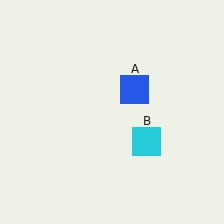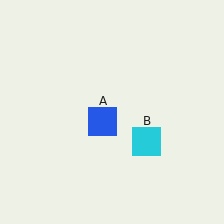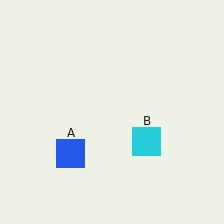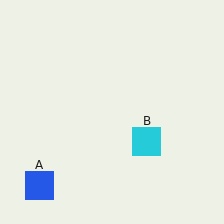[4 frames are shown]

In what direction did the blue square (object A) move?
The blue square (object A) moved down and to the left.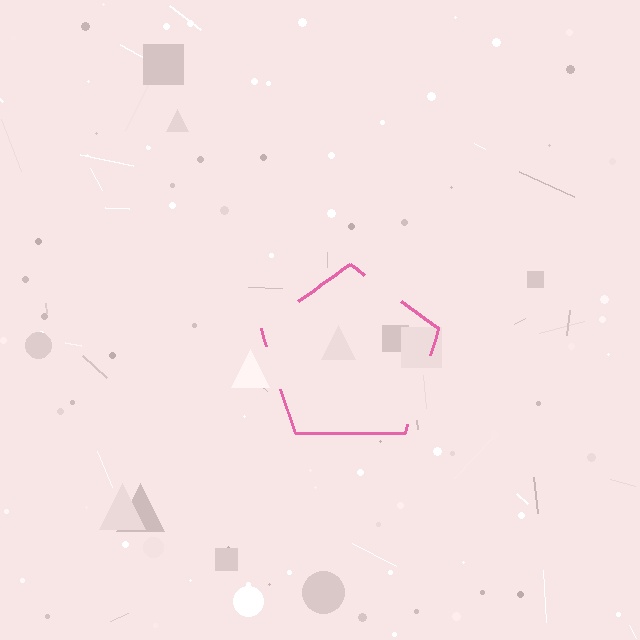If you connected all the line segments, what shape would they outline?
They would outline a pentagon.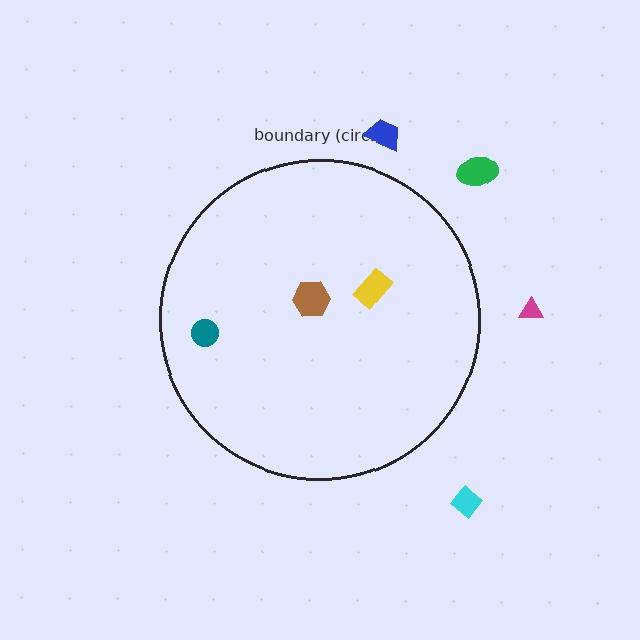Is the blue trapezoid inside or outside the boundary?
Outside.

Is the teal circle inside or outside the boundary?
Inside.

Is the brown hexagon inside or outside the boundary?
Inside.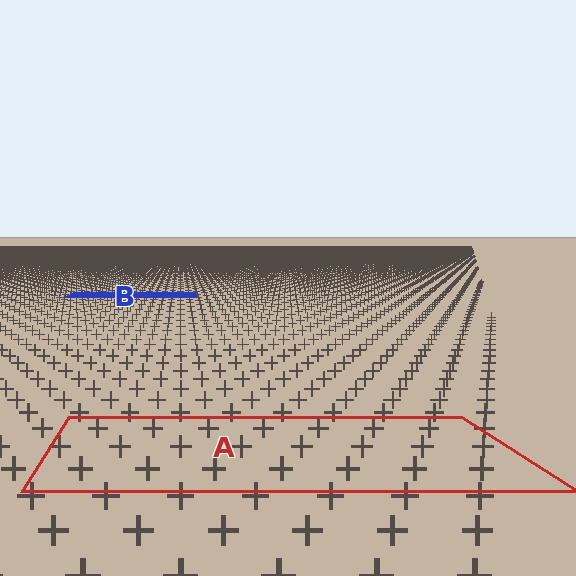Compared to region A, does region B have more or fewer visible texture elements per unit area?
Region B has more texture elements per unit area — they are packed more densely because it is farther away.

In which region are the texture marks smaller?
The texture marks are smaller in region B, because it is farther away.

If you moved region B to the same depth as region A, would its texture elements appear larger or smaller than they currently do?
They would appear larger. At a closer depth, the same texture elements are projected at a bigger on-screen size.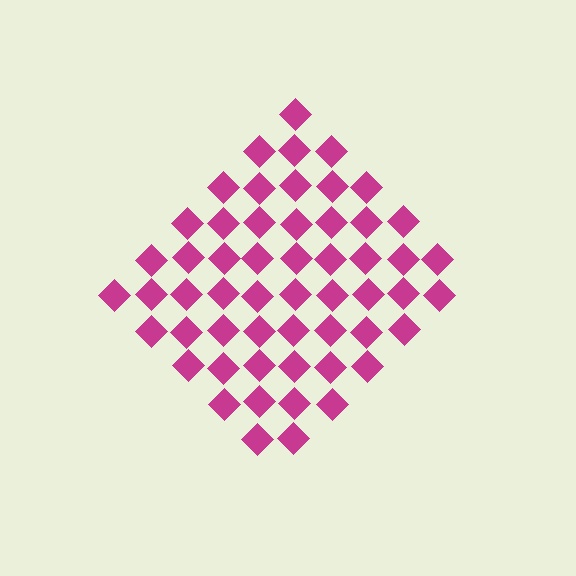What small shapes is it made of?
It is made of small diamonds.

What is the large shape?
The large shape is a diamond.